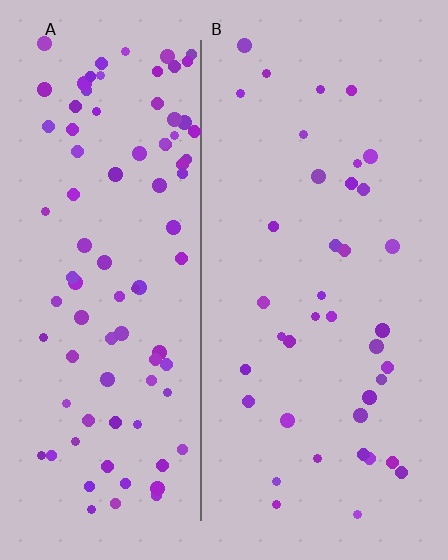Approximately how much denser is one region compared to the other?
Approximately 2.4× — region A over region B.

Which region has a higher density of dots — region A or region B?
A (the left).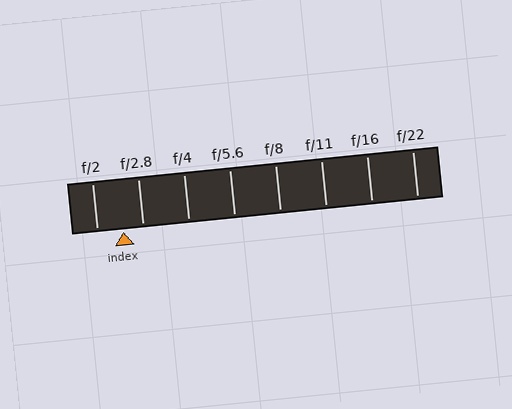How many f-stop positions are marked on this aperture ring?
There are 8 f-stop positions marked.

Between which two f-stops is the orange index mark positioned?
The index mark is between f/2 and f/2.8.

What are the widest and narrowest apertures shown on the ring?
The widest aperture shown is f/2 and the narrowest is f/22.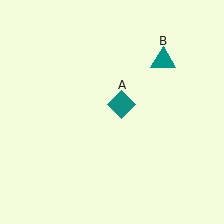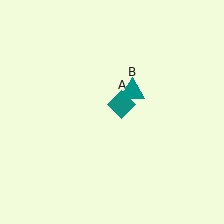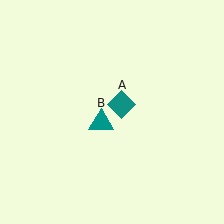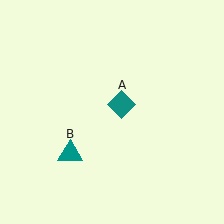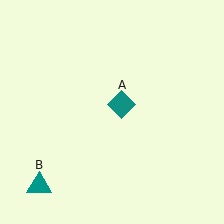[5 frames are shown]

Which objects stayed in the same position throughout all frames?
Teal diamond (object A) remained stationary.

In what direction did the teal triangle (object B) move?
The teal triangle (object B) moved down and to the left.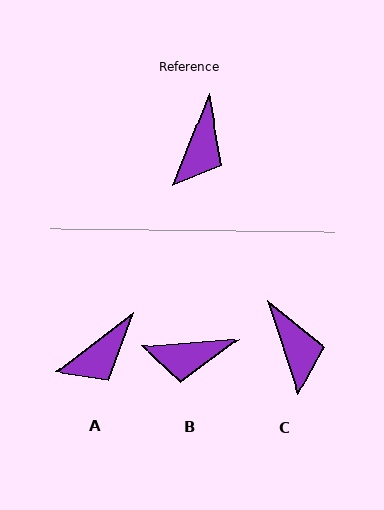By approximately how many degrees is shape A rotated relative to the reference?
Approximately 31 degrees clockwise.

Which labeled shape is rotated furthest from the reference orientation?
B, about 64 degrees away.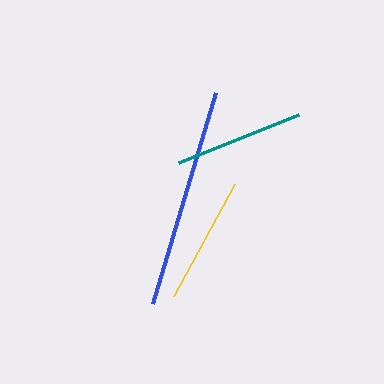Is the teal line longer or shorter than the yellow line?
The teal line is longer than the yellow line.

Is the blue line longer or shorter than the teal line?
The blue line is longer than the teal line.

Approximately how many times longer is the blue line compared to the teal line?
The blue line is approximately 1.7 times the length of the teal line.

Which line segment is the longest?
The blue line is the longest at approximately 220 pixels.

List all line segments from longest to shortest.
From longest to shortest: blue, teal, yellow.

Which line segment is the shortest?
The yellow line is the shortest at approximately 127 pixels.